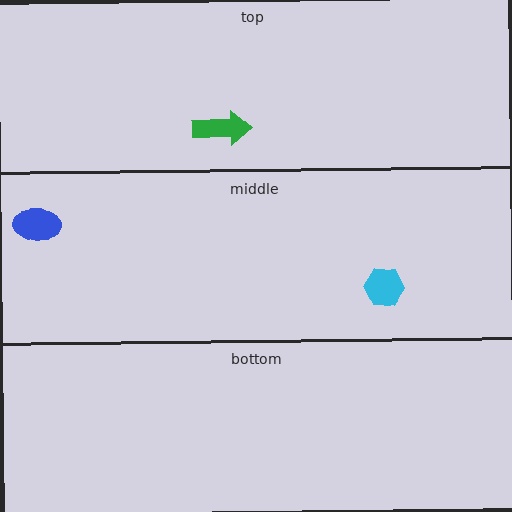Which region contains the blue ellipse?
The middle region.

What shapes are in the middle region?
The blue ellipse, the cyan hexagon.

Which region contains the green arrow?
The top region.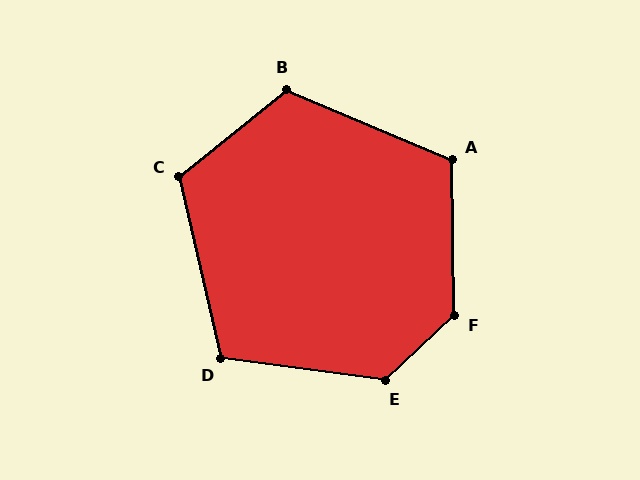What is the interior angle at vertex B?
Approximately 118 degrees (obtuse).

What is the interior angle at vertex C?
Approximately 116 degrees (obtuse).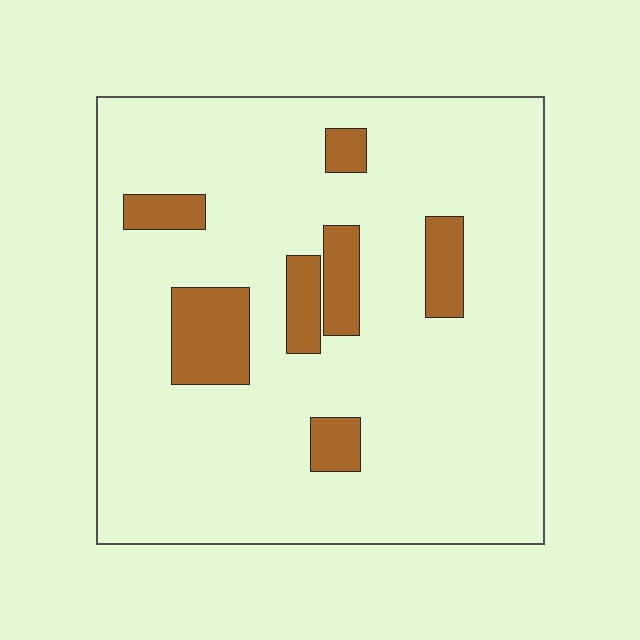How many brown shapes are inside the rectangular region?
7.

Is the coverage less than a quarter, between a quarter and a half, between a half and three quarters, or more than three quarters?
Less than a quarter.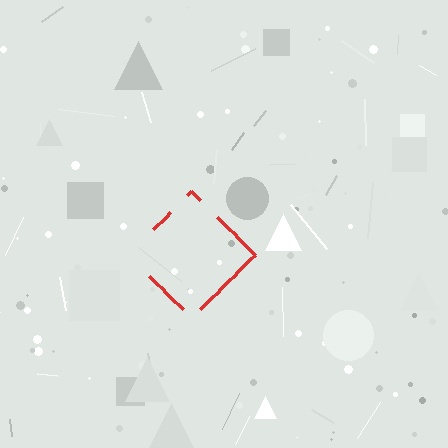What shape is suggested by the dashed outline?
The dashed outline suggests a diamond.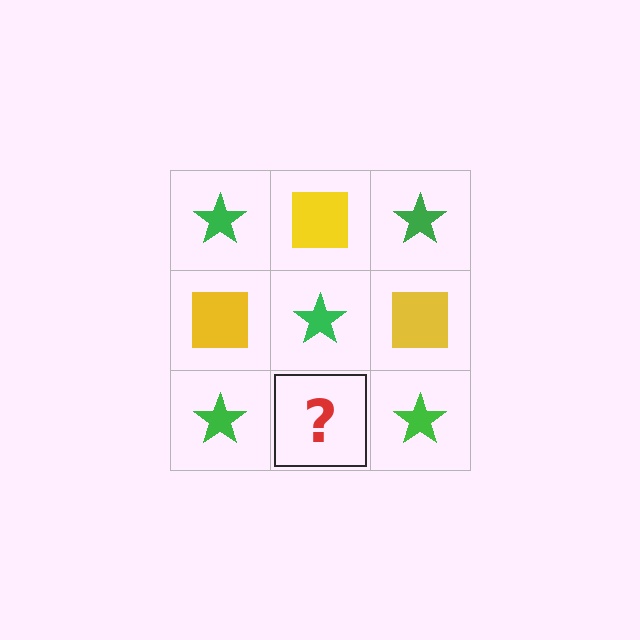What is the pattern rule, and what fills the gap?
The rule is that it alternates green star and yellow square in a checkerboard pattern. The gap should be filled with a yellow square.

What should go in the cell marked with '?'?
The missing cell should contain a yellow square.